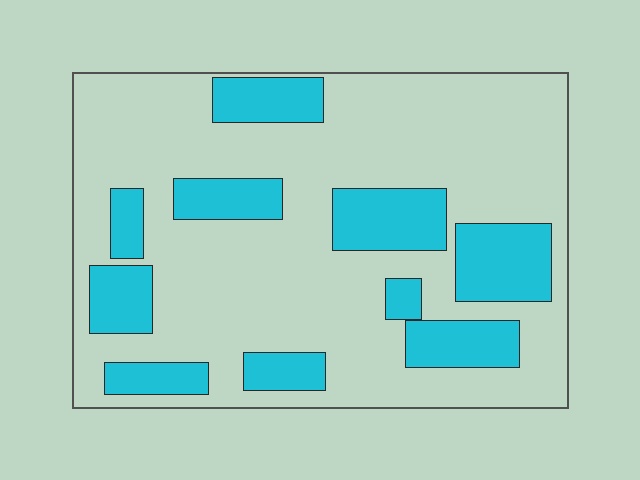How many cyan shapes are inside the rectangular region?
10.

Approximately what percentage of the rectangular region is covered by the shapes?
Approximately 25%.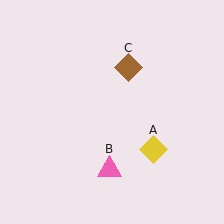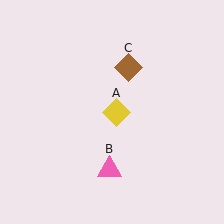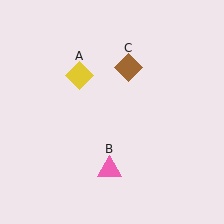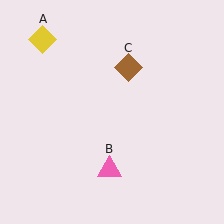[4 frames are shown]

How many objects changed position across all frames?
1 object changed position: yellow diamond (object A).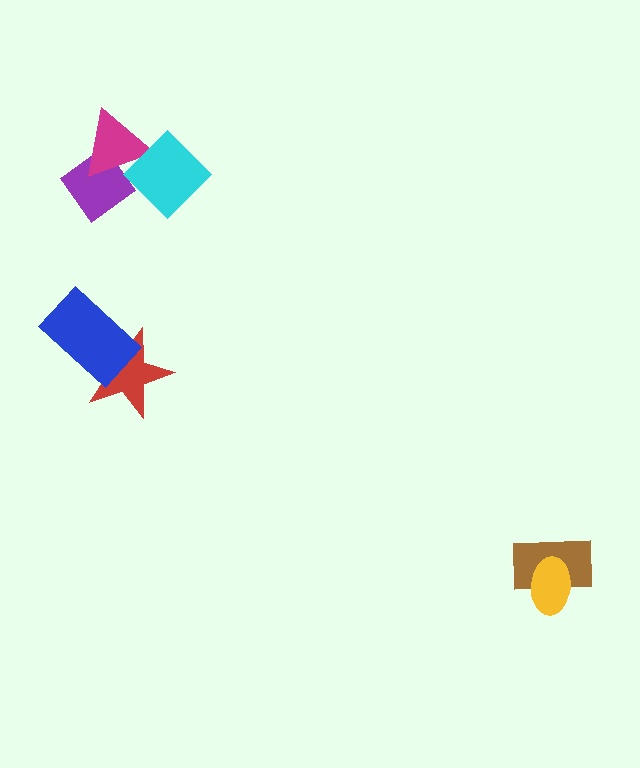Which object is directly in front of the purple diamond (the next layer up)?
The magenta triangle is directly in front of the purple diamond.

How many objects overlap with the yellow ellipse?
1 object overlaps with the yellow ellipse.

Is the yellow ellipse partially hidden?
No, no other shape covers it.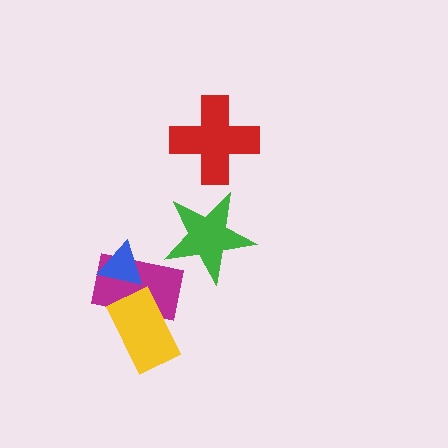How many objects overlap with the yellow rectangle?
1 object overlaps with the yellow rectangle.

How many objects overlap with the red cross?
0 objects overlap with the red cross.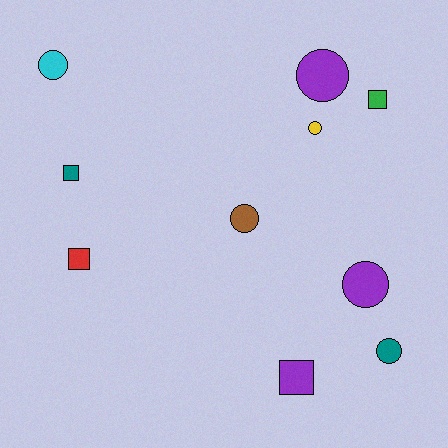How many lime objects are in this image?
There are no lime objects.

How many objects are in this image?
There are 10 objects.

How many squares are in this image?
There are 4 squares.